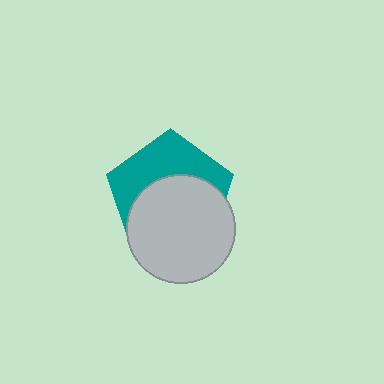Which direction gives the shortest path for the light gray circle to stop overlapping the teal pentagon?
Moving down gives the shortest separation.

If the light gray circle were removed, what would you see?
You would see the complete teal pentagon.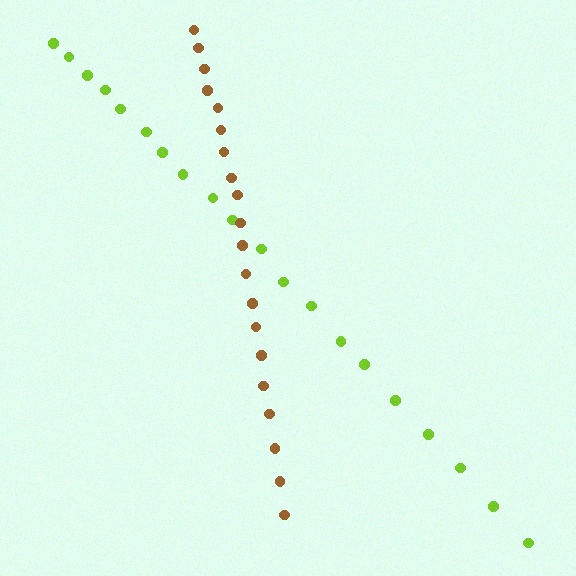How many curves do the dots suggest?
There are 2 distinct paths.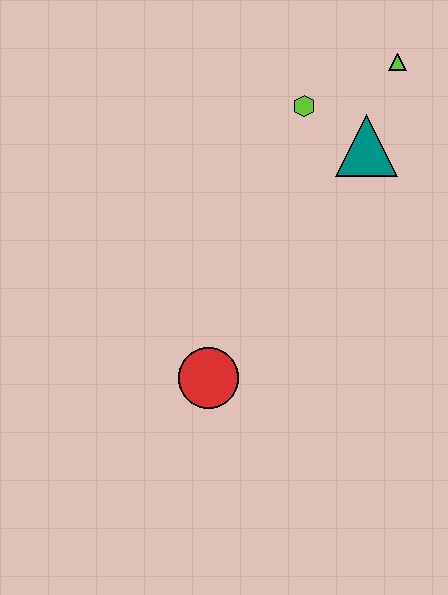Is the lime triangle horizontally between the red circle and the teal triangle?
No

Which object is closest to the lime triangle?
The teal triangle is closest to the lime triangle.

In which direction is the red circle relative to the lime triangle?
The red circle is below the lime triangle.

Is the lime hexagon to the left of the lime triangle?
Yes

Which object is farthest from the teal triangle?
The red circle is farthest from the teal triangle.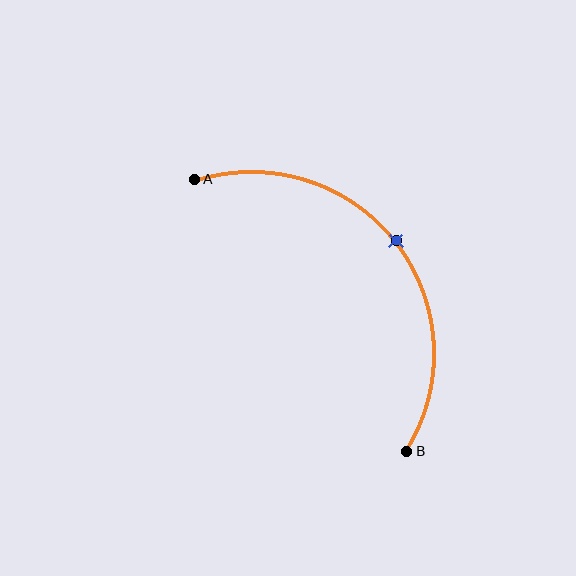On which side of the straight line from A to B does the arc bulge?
The arc bulges above and to the right of the straight line connecting A and B.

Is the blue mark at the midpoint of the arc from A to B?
Yes. The blue mark lies on the arc at equal arc-length from both A and B — it is the arc midpoint.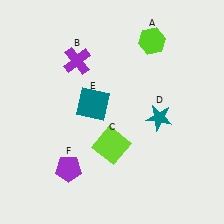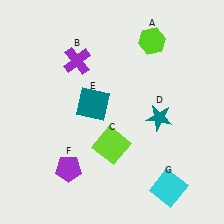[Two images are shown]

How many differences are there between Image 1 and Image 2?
There is 1 difference between the two images.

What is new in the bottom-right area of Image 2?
A cyan square (G) was added in the bottom-right area of Image 2.